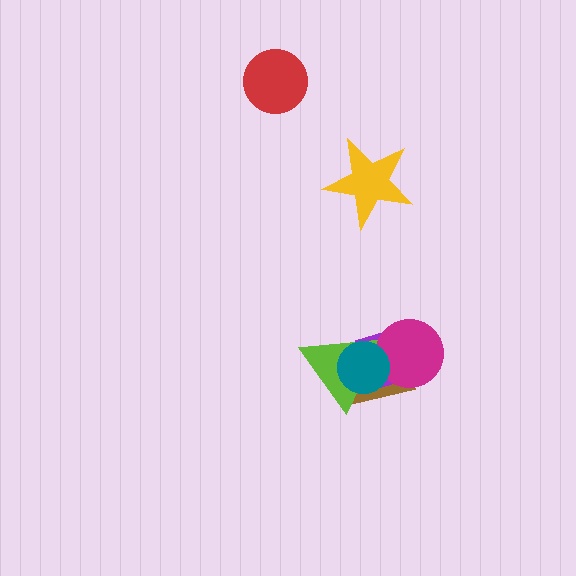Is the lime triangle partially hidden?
Yes, it is partially covered by another shape.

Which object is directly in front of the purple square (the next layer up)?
The lime triangle is directly in front of the purple square.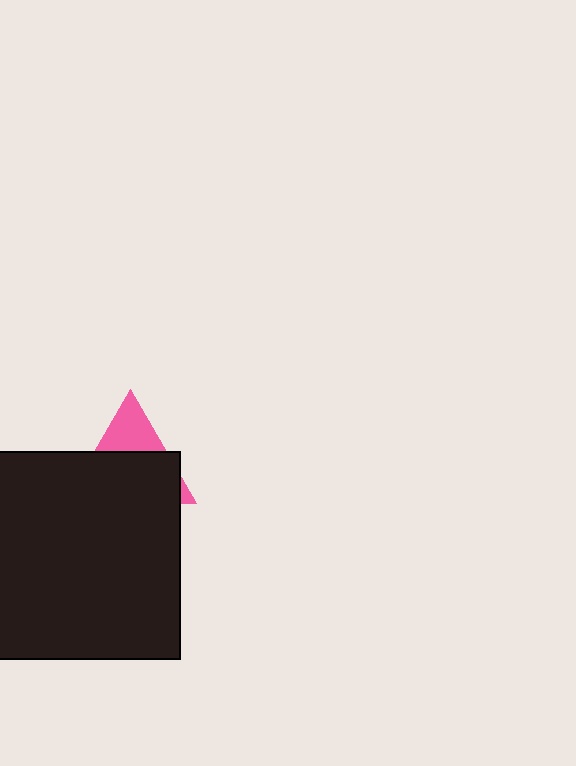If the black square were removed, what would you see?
You would see the complete pink triangle.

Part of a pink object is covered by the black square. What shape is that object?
It is a triangle.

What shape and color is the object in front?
The object in front is a black square.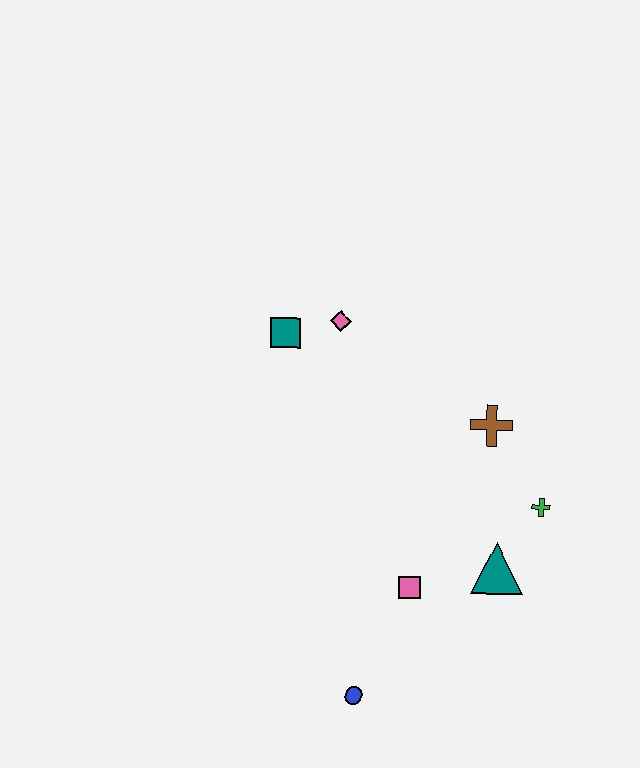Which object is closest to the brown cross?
The green cross is closest to the brown cross.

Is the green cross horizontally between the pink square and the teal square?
No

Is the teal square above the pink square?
Yes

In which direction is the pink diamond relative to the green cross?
The pink diamond is to the left of the green cross.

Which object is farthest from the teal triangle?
The teal square is farthest from the teal triangle.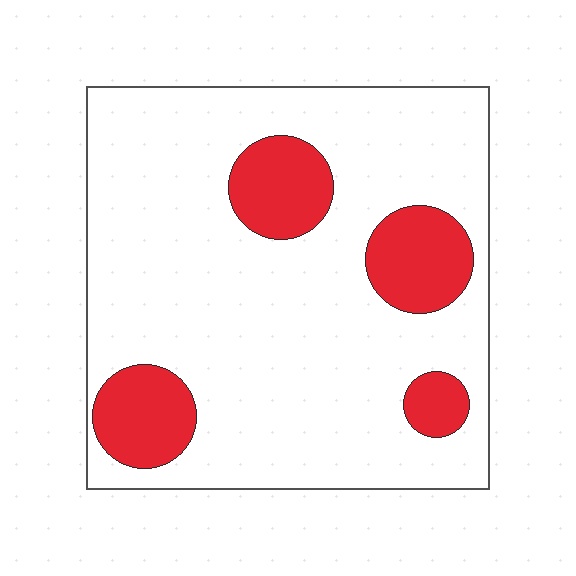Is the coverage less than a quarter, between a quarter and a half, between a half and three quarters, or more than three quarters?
Less than a quarter.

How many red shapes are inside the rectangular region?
4.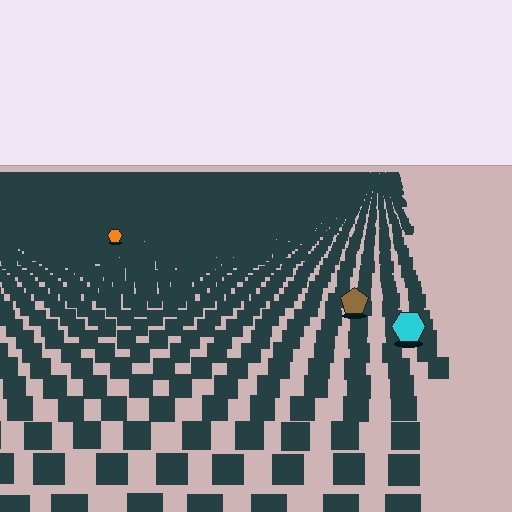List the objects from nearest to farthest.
From nearest to farthest: the cyan hexagon, the brown pentagon, the orange hexagon.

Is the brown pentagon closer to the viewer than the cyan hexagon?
No. The cyan hexagon is closer — you can tell from the texture gradient: the ground texture is coarser near it.